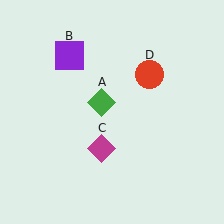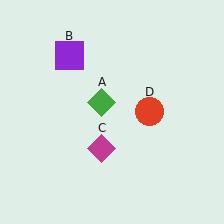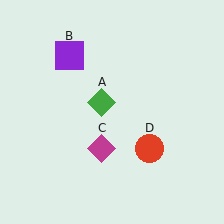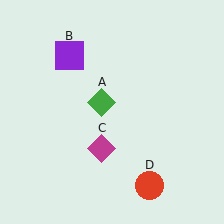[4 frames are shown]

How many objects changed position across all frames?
1 object changed position: red circle (object D).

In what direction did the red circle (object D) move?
The red circle (object D) moved down.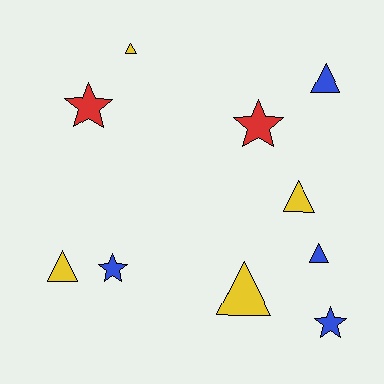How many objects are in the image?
There are 10 objects.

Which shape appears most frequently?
Triangle, with 6 objects.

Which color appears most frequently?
Blue, with 4 objects.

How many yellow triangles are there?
There are 4 yellow triangles.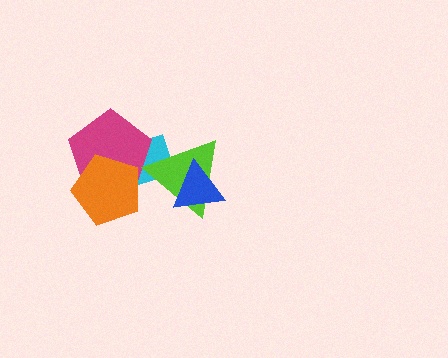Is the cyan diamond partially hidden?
Yes, it is partially covered by another shape.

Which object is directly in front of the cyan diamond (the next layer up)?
The magenta pentagon is directly in front of the cyan diamond.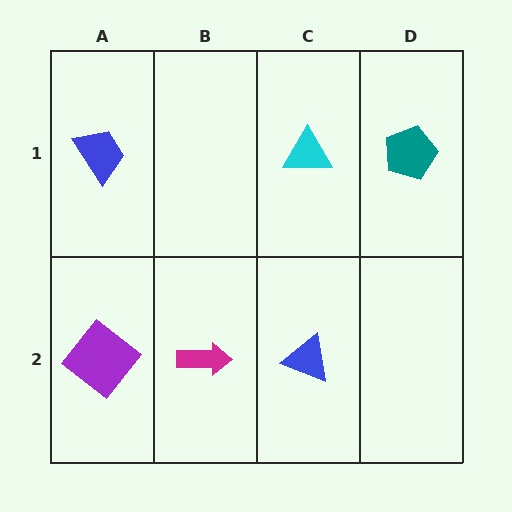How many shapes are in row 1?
3 shapes.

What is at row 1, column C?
A cyan triangle.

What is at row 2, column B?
A magenta arrow.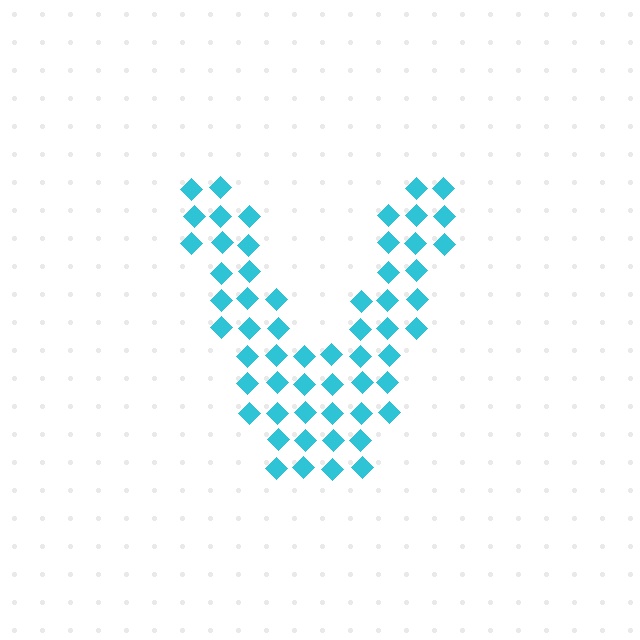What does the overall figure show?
The overall figure shows the letter V.